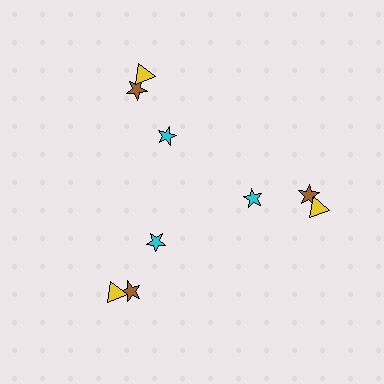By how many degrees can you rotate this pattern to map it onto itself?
The pattern maps onto itself every 120 degrees of rotation.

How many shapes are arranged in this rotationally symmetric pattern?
There are 9 shapes, arranged in 3 groups of 3.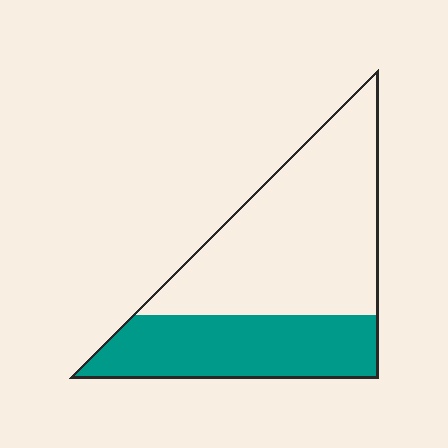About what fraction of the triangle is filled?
About three eighths (3/8).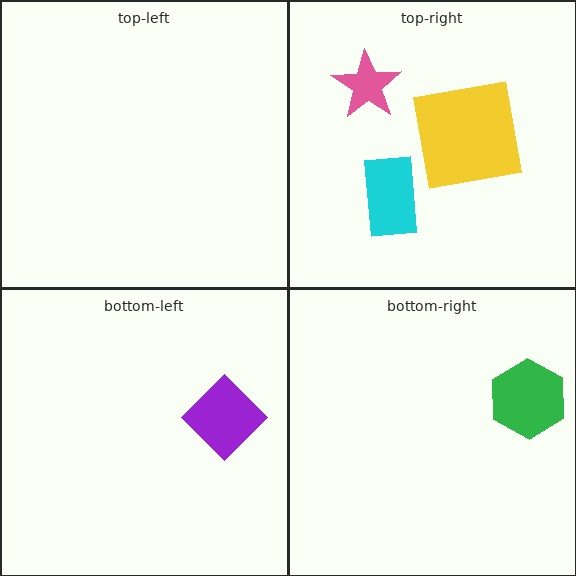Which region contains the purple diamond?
The bottom-left region.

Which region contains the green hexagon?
The bottom-right region.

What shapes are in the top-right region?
The yellow square, the pink star, the cyan rectangle.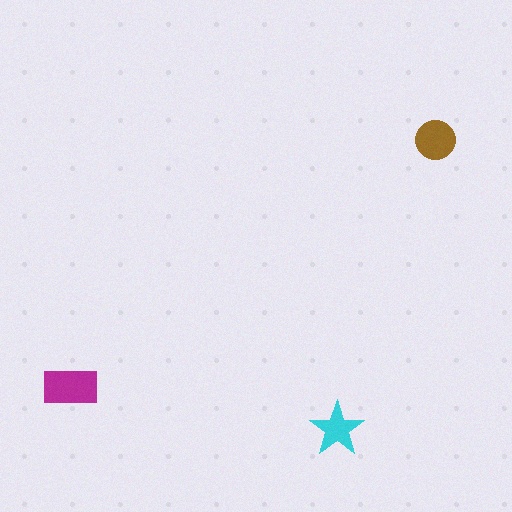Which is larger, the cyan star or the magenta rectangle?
The magenta rectangle.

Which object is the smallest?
The cyan star.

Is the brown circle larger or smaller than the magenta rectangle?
Smaller.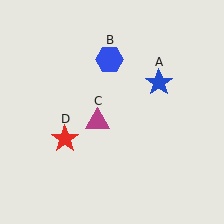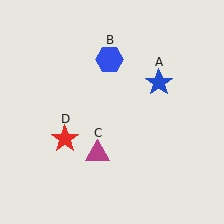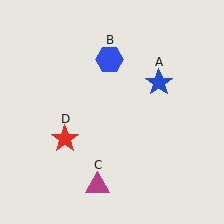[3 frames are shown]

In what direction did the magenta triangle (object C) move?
The magenta triangle (object C) moved down.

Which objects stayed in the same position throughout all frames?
Blue star (object A) and blue hexagon (object B) and red star (object D) remained stationary.